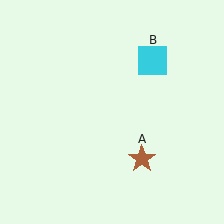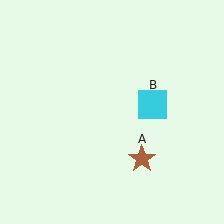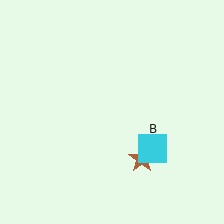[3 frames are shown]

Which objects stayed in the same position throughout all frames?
Brown star (object A) remained stationary.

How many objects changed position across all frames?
1 object changed position: cyan square (object B).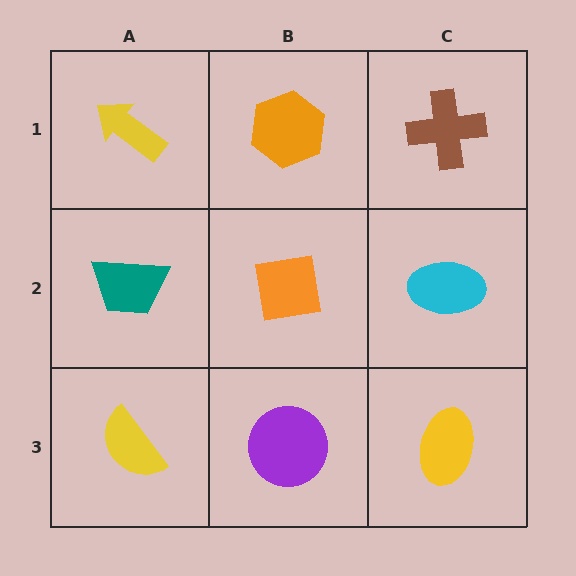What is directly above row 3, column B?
An orange square.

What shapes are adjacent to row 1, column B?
An orange square (row 2, column B), a yellow arrow (row 1, column A), a brown cross (row 1, column C).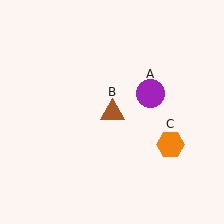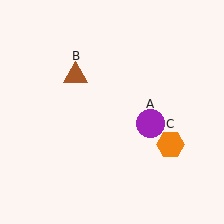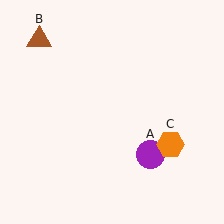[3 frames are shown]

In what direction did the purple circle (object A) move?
The purple circle (object A) moved down.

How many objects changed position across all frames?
2 objects changed position: purple circle (object A), brown triangle (object B).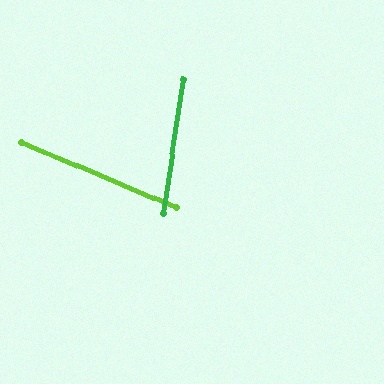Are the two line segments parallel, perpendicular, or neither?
Neither parallel nor perpendicular — they differ by about 75°.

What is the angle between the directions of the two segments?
Approximately 75 degrees.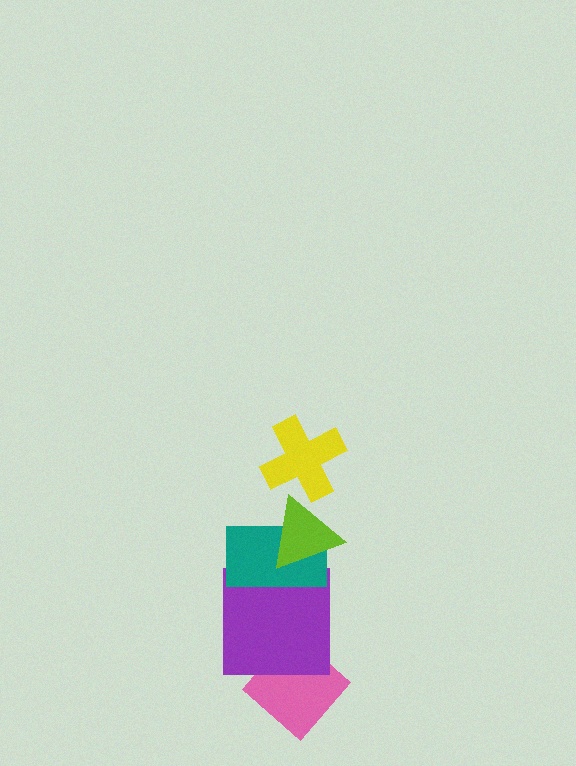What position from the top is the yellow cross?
The yellow cross is 1st from the top.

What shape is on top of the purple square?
The teal rectangle is on top of the purple square.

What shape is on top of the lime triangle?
The yellow cross is on top of the lime triangle.